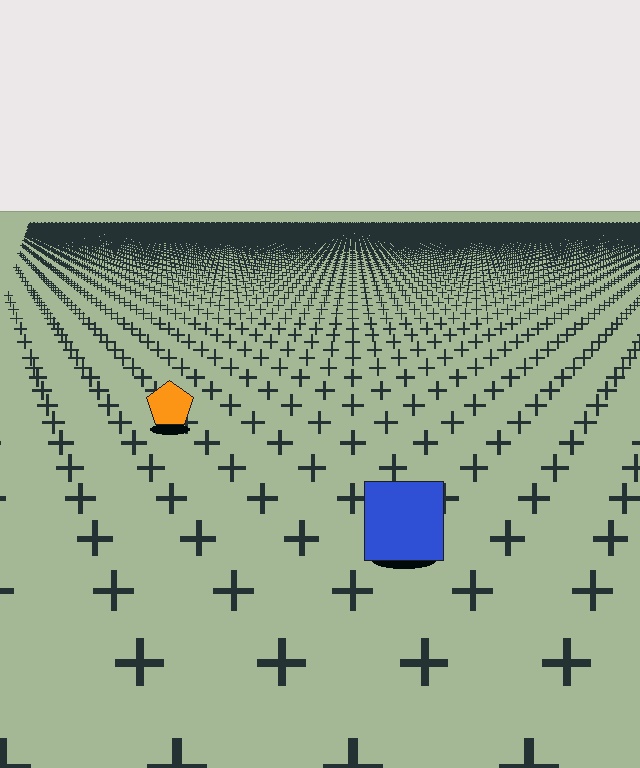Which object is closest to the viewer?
The blue square is closest. The texture marks near it are larger and more spread out.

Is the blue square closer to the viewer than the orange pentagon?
Yes. The blue square is closer — you can tell from the texture gradient: the ground texture is coarser near it.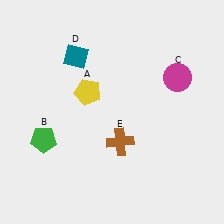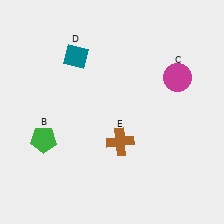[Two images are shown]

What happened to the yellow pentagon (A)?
The yellow pentagon (A) was removed in Image 2. It was in the top-left area of Image 1.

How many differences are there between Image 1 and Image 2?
There is 1 difference between the two images.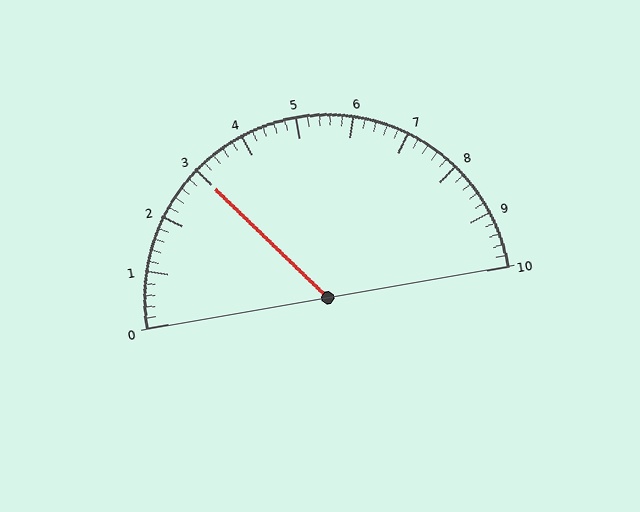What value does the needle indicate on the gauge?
The needle indicates approximately 3.0.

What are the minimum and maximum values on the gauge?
The gauge ranges from 0 to 10.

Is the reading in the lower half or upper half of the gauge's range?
The reading is in the lower half of the range (0 to 10).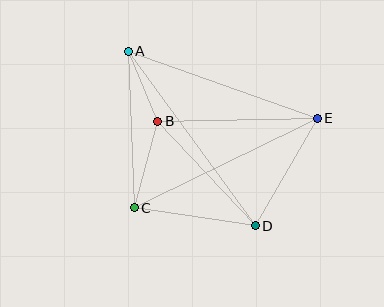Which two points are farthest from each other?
Points A and D are farthest from each other.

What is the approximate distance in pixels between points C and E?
The distance between C and E is approximately 204 pixels.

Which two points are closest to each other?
Points A and B are closest to each other.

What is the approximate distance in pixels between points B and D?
The distance between B and D is approximately 143 pixels.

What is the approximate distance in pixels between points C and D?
The distance between C and D is approximately 122 pixels.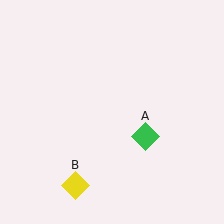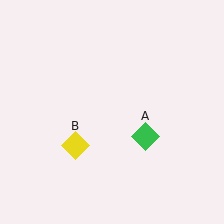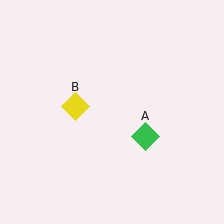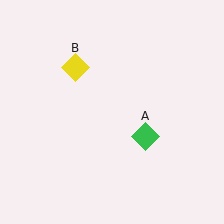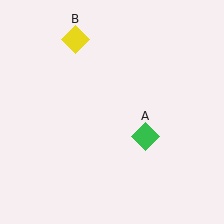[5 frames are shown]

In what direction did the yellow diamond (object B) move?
The yellow diamond (object B) moved up.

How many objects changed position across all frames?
1 object changed position: yellow diamond (object B).